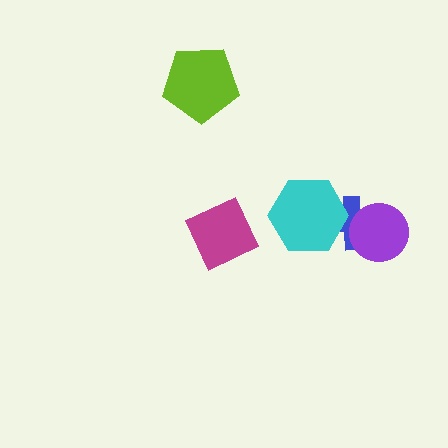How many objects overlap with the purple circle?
1 object overlaps with the purple circle.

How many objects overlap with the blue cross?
2 objects overlap with the blue cross.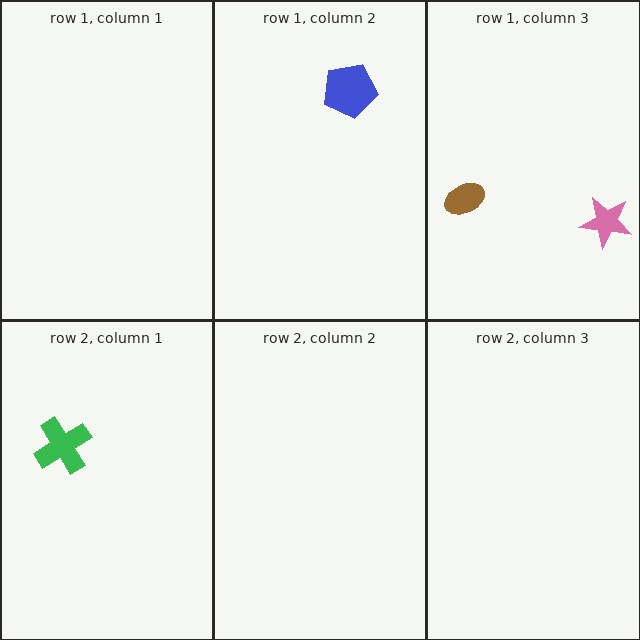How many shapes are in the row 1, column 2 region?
1.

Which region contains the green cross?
The row 2, column 1 region.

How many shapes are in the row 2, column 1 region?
1.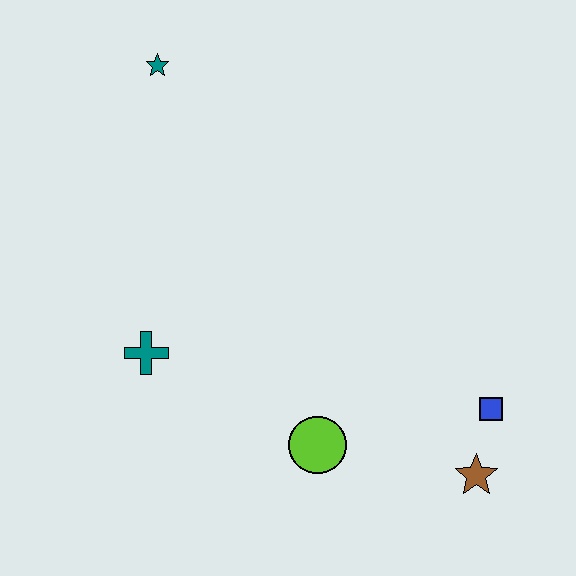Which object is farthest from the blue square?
The teal star is farthest from the blue square.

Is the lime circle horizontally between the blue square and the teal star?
Yes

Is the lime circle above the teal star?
No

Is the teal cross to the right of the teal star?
No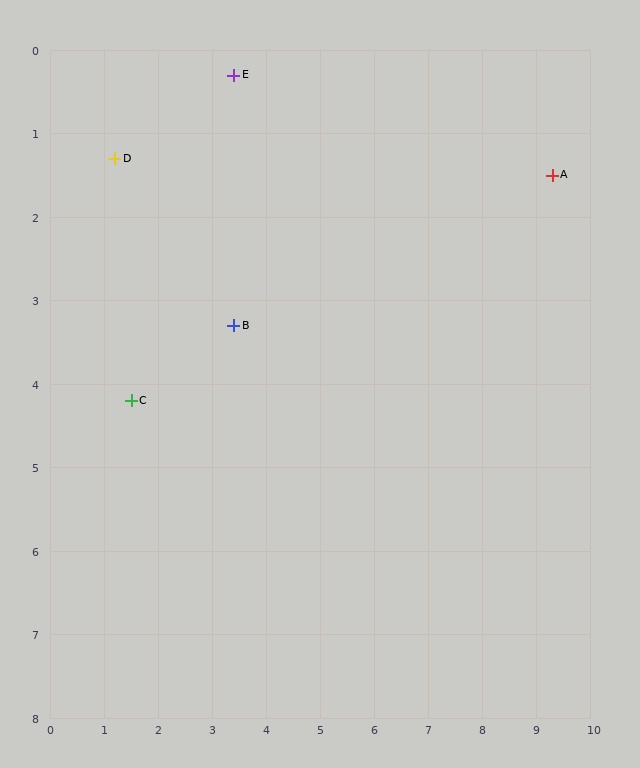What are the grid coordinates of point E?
Point E is at approximately (3.4, 0.3).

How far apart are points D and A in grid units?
Points D and A are about 8.1 grid units apart.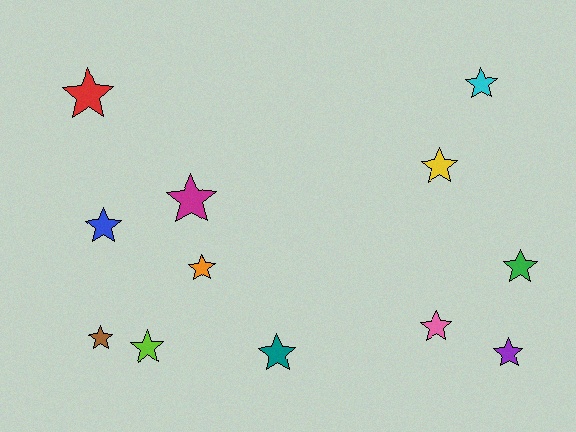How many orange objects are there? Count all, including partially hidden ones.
There is 1 orange object.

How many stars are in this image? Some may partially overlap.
There are 12 stars.